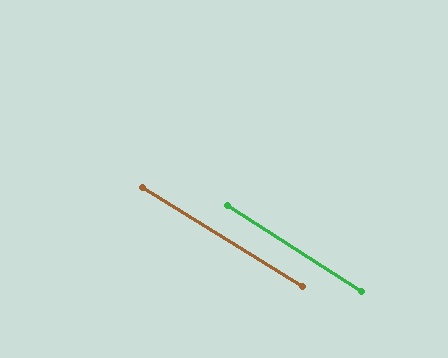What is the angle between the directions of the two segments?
Approximately 1 degree.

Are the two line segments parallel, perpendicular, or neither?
Parallel — their directions differ by only 0.8°.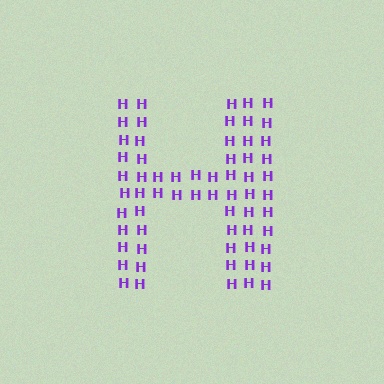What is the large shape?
The large shape is the letter H.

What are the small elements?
The small elements are letter H's.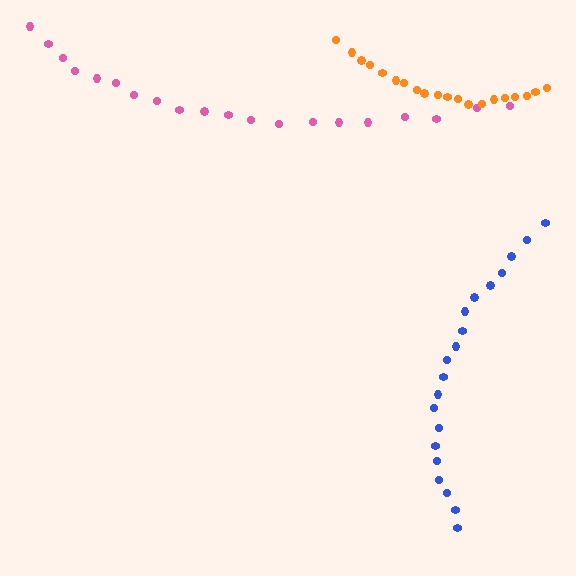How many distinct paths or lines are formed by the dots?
There are 3 distinct paths.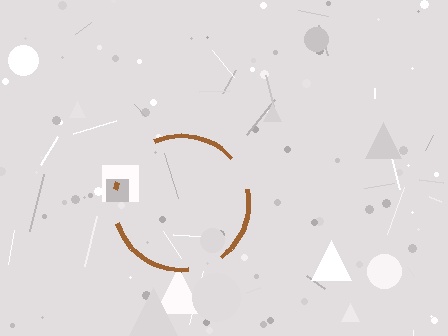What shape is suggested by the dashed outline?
The dashed outline suggests a circle.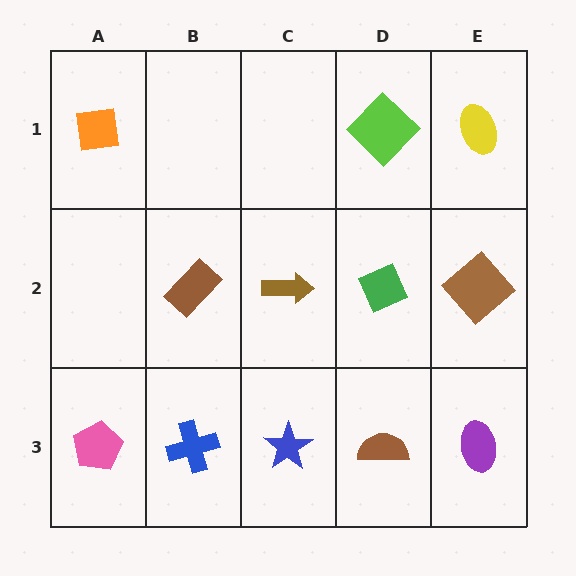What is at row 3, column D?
A brown semicircle.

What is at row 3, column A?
A pink pentagon.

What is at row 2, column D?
A green diamond.